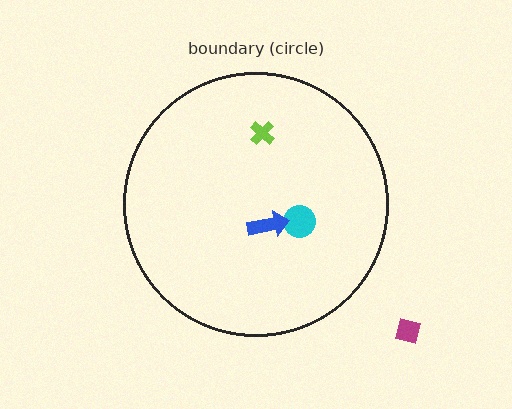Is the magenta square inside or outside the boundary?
Outside.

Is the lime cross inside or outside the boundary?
Inside.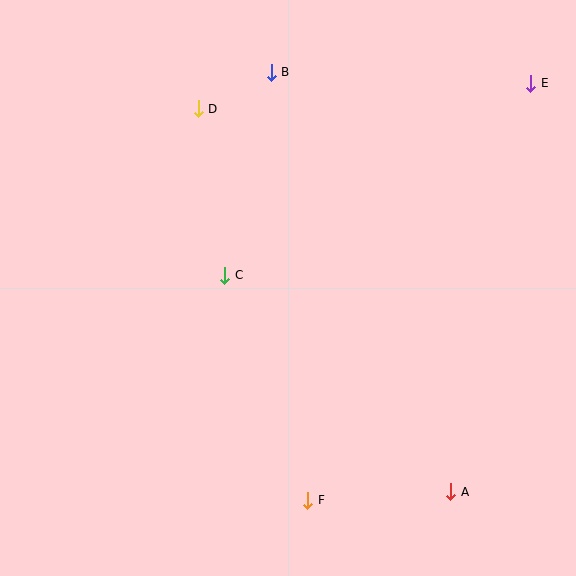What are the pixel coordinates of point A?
Point A is at (451, 492).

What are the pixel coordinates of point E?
Point E is at (531, 83).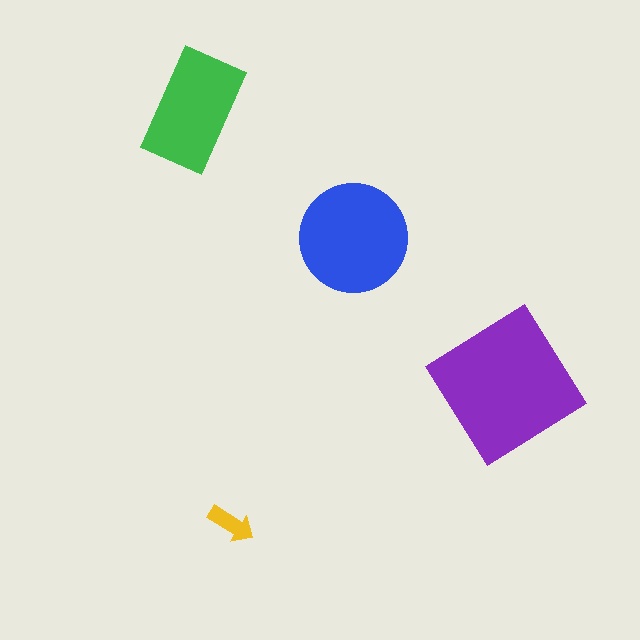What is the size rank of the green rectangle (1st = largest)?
3rd.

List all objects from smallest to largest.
The yellow arrow, the green rectangle, the blue circle, the purple diamond.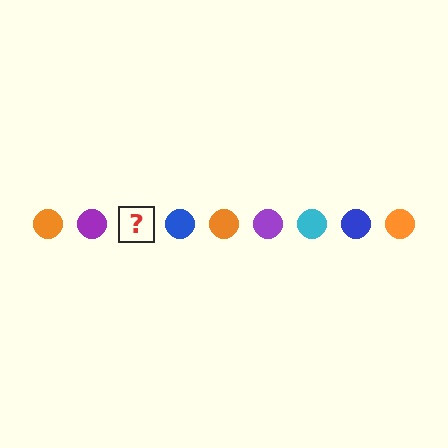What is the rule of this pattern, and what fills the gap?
The rule is that the pattern cycles through orange, purple, cyan, blue circles. The gap should be filled with a cyan circle.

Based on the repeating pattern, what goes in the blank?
The blank should be a cyan circle.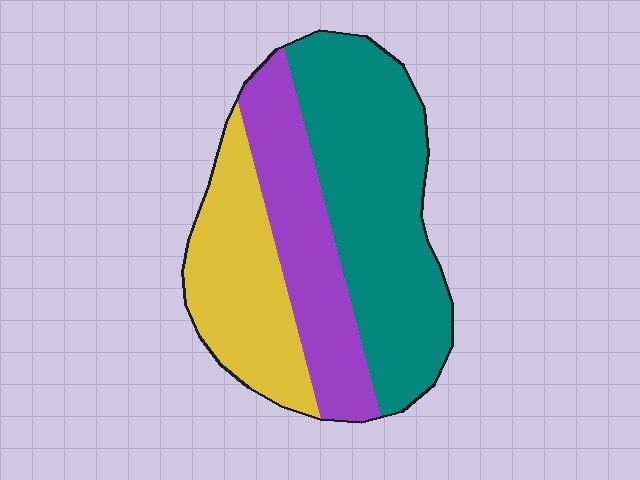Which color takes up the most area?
Teal, at roughly 45%.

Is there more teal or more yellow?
Teal.